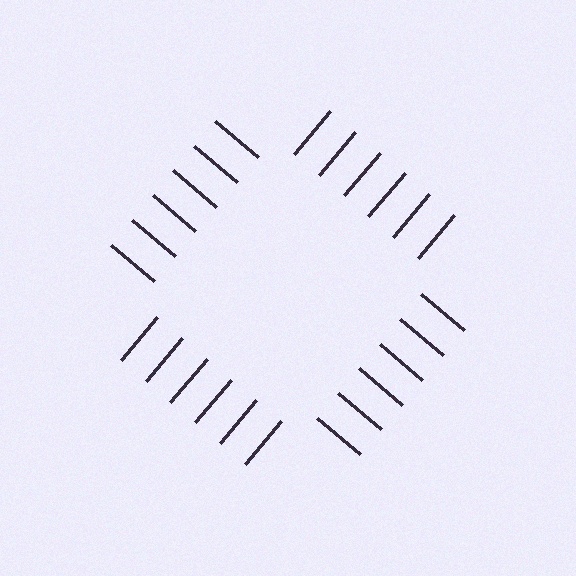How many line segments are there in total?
24 — 6 along each of the 4 edges.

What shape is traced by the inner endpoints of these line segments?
An illusory square — the line segments terminate on its edges but no continuous stroke is drawn.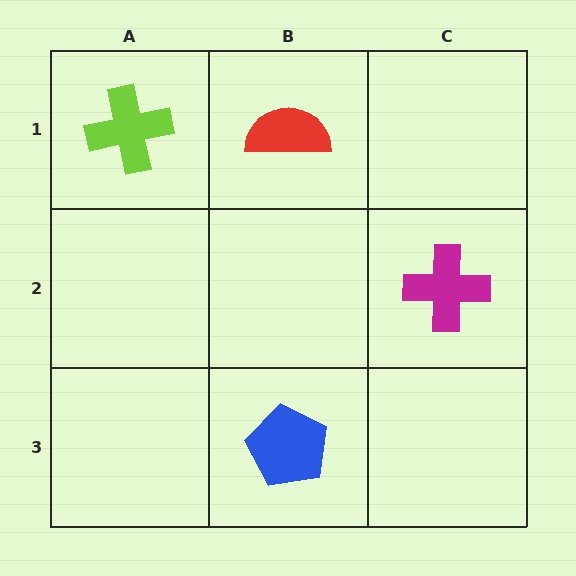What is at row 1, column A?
A lime cross.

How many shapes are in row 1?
2 shapes.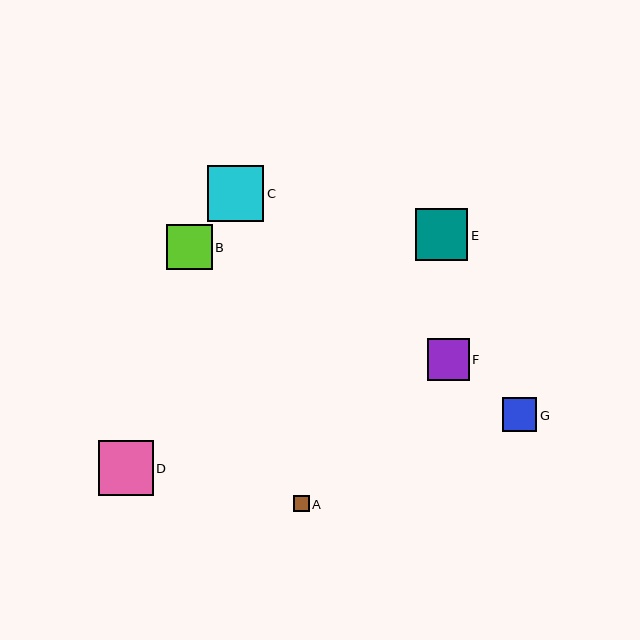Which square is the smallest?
Square A is the smallest with a size of approximately 16 pixels.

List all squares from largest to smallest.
From largest to smallest: C, D, E, B, F, G, A.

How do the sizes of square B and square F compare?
Square B and square F are approximately the same size.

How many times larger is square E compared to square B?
Square E is approximately 1.2 times the size of square B.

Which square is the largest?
Square C is the largest with a size of approximately 56 pixels.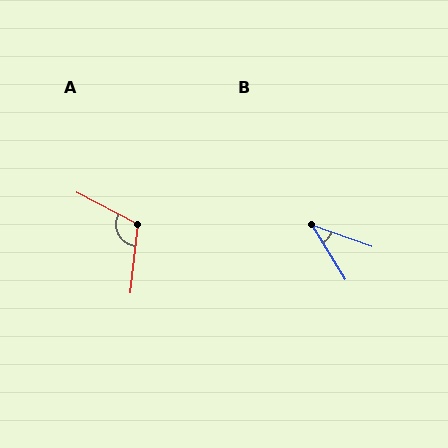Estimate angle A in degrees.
Approximately 111 degrees.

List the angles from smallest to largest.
B (39°), A (111°).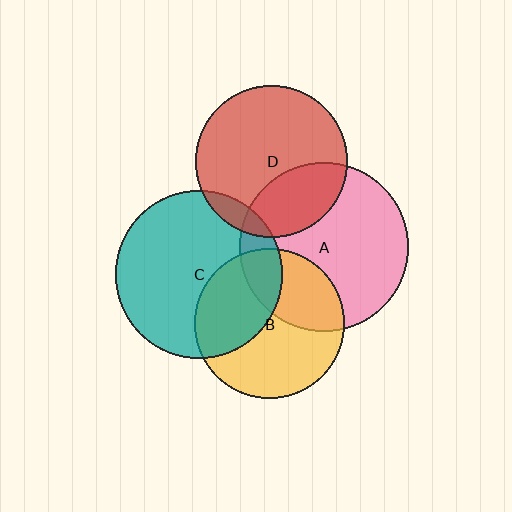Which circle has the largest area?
Circle A (pink).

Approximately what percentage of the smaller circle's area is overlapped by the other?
Approximately 40%.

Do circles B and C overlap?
Yes.